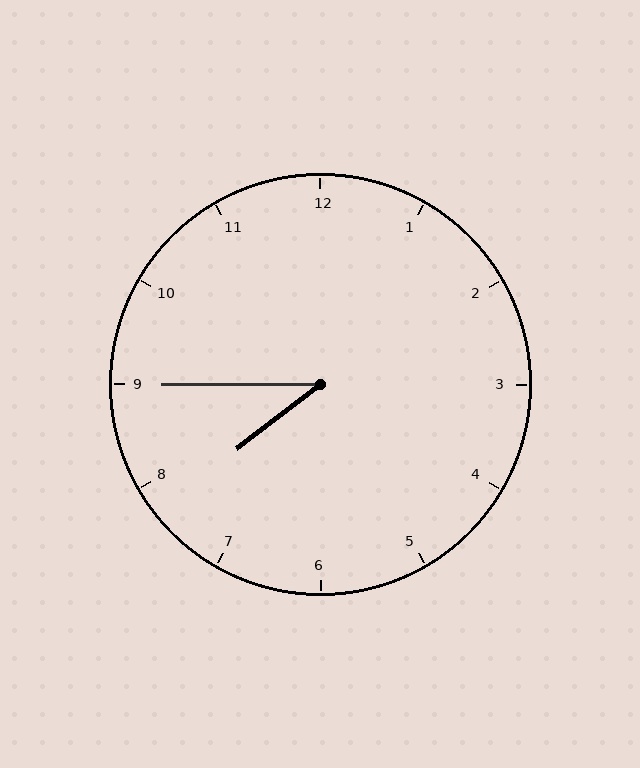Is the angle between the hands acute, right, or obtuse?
It is acute.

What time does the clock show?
7:45.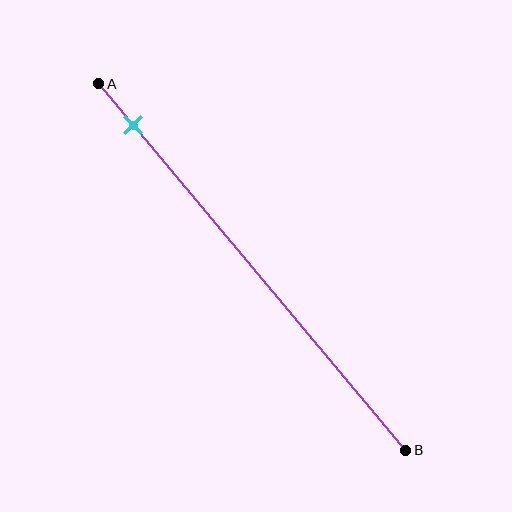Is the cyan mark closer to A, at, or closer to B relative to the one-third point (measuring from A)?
The cyan mark is closer to point A than the one-third point of segment AB.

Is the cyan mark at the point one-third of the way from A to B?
No, the mark is at about 10% from A, not at the 33% one-third point.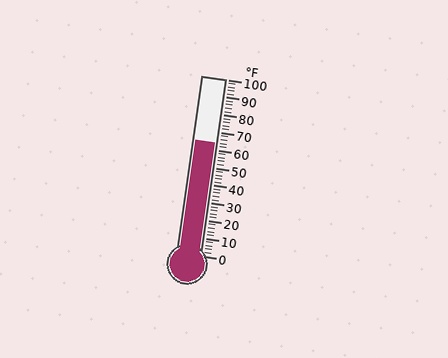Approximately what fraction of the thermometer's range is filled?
The thermometer is filled to approximately 65% of its range.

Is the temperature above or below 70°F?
The temperature is below 70°F.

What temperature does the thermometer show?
The thermometer shows approximately 64°F.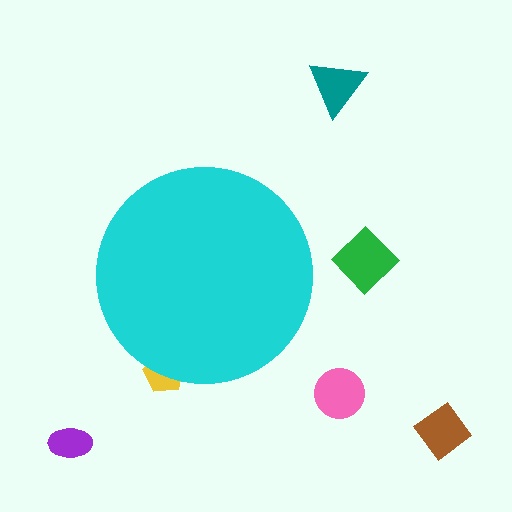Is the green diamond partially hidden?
No, the green diamond is fully visible.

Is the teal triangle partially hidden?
No, the teal triangle is fully visible.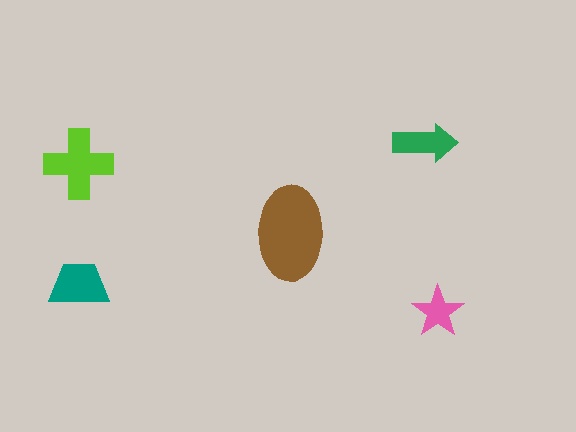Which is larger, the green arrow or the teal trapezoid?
The teal trapezoid.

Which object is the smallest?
The pink star.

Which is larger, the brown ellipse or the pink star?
The brown ellipse.